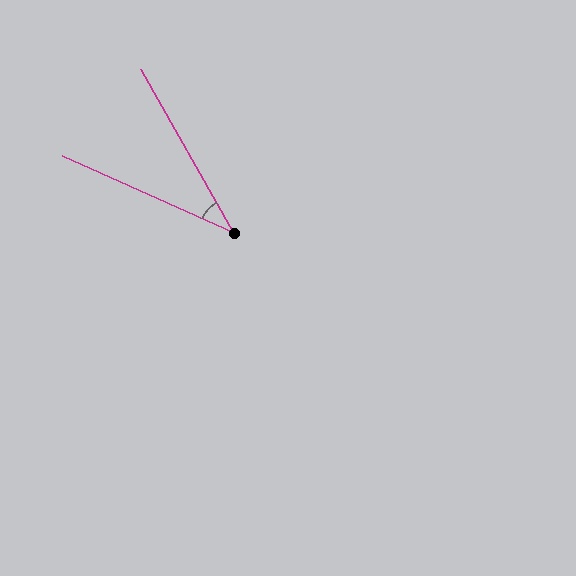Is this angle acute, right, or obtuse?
It is acute.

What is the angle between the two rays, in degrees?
Approximately 36 degrees.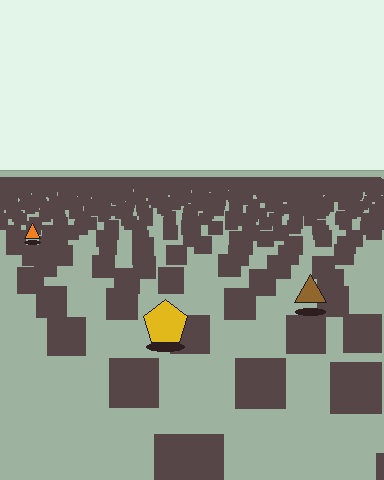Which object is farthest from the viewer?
The orange triangle is farthest from the viewer. It appears smaller and the ground texture around it is denser.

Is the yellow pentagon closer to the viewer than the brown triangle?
Yes. The yellow pentagon is closer — you can tell from the texture gradient: the ground texture is coarser near it.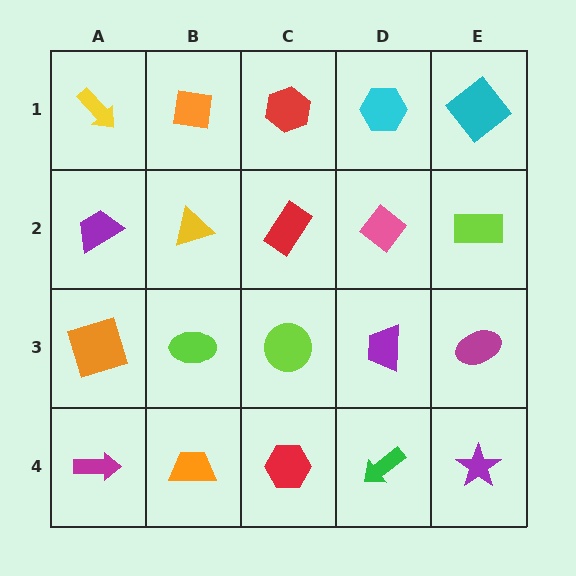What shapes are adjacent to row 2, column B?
An orange square (row 1, column B), a lime ellipse (row 3, column B), a purple trapezoid (row 2, column A), a red rectangle (row 2, column C).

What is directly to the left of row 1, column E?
A cyan hexagon.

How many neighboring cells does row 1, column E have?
2.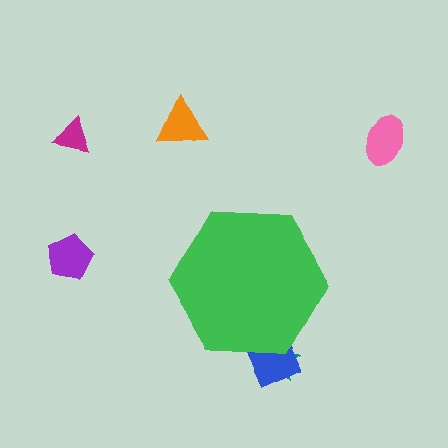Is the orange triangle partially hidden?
No, the orange triangle is fully visible.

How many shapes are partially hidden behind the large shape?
2 shapes are partially hidden.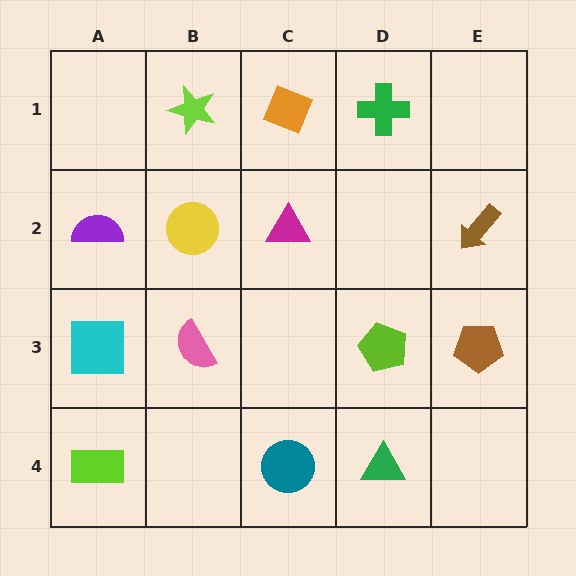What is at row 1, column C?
An orange diamond.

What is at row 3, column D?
A lime pentagon.